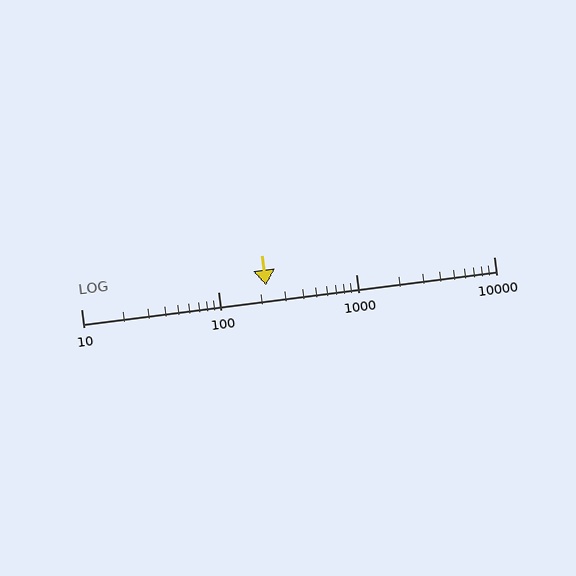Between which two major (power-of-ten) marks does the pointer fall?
The pointer is between 100 and 1000.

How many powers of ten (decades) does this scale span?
The scale spans 3 decades, from 10 to 10000.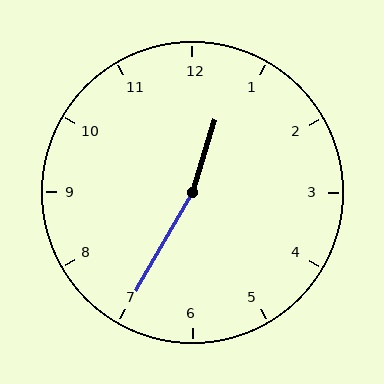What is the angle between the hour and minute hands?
Approximately 168 degrees.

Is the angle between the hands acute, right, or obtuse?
It is obtuse.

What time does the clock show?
12:35.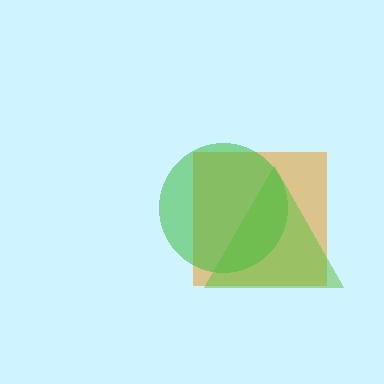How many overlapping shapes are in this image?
There are 3 overlapping shapes in the image.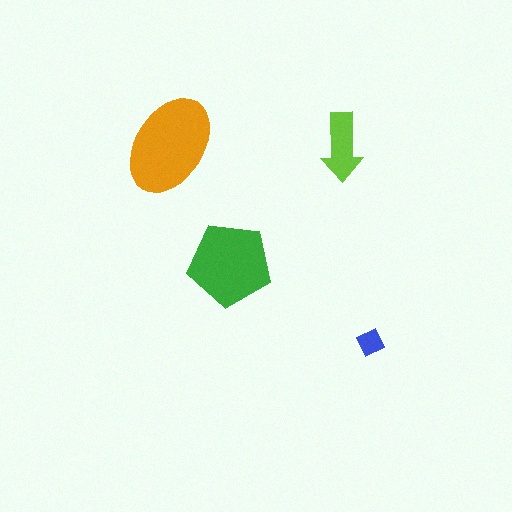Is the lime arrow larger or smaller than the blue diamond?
Larger.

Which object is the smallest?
The blue diamond.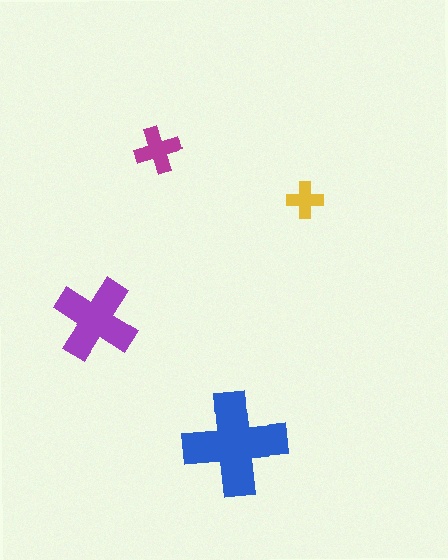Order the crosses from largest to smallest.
the blue one, the purple one, the magenta one, the yellow one.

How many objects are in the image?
There are 4 objects in the image.